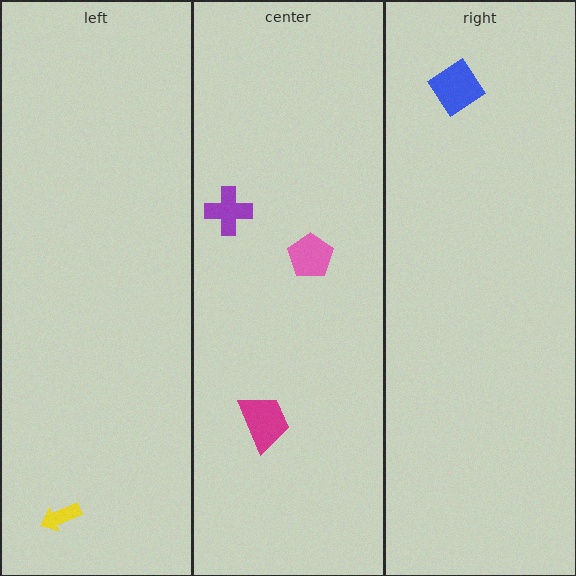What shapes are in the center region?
The magenta trapezoid, the purple cross, the pink pentagon.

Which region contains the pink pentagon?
The center region.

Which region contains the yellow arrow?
The left region.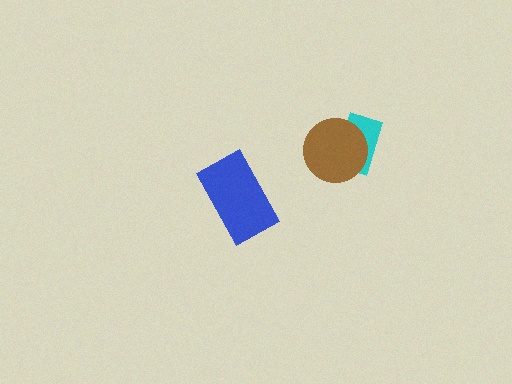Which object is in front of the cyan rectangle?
The brown circle is in front of the cyan rectangle.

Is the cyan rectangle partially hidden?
Yes, it is partially covered by another shape.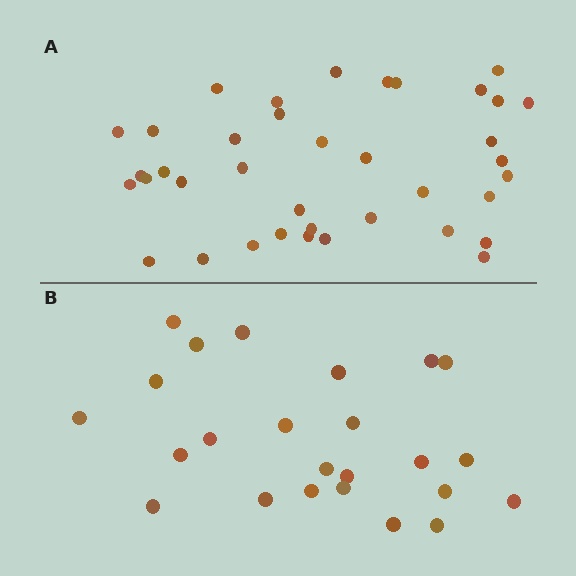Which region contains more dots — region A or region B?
Region A (the top region) has more dots.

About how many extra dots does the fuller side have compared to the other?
Region A has approximately 15 more dots than region B.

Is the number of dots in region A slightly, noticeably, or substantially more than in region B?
Region A has substantially more. The ratio is roughly 1.6 to 1.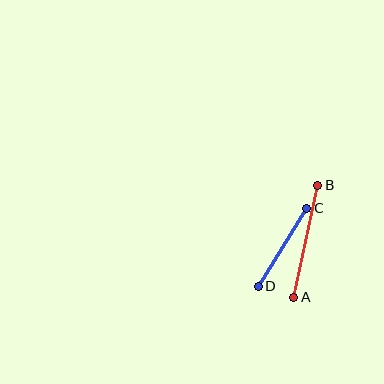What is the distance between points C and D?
The distance is approximately 92 pixels.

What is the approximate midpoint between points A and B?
The midpoint is at approximately (306, 241) pixels.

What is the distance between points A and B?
The distance is approximately 114 pixels.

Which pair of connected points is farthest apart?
Points A and B are farthest apart.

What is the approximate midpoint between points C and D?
The midpoint is at approximately (283, 247) pixels.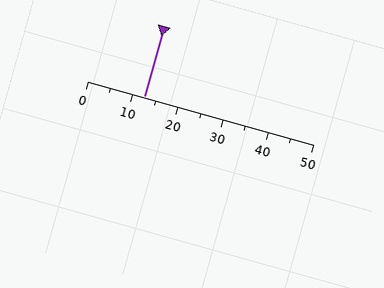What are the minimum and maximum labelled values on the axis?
The axis runs from 0 to 50.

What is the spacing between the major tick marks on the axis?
The major ticks are spaced 10 apart.